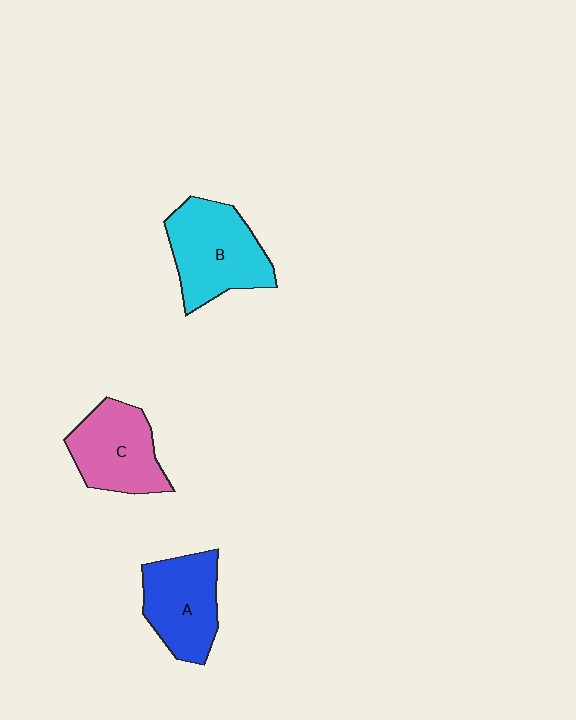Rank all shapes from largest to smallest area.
From largest to smallest: B (cyan), C (pink), A (blue).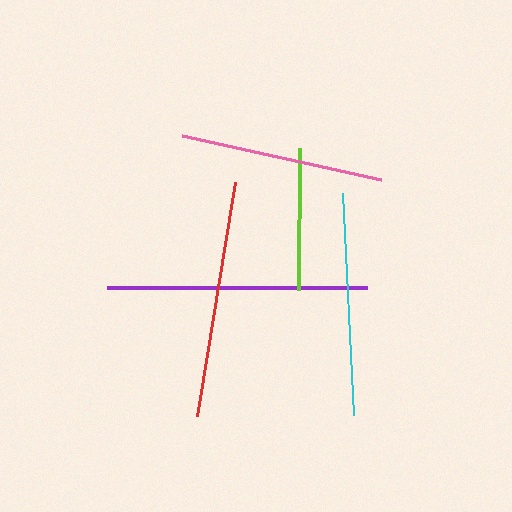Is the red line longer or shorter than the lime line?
The red line is longer than the lime line.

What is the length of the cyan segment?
The cyan segment is approximately 222 pixels long.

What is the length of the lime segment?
The lime segment is approximately 142 pixels long.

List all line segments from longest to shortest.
From longest to shortest: purple, red, cyan, pink, lime.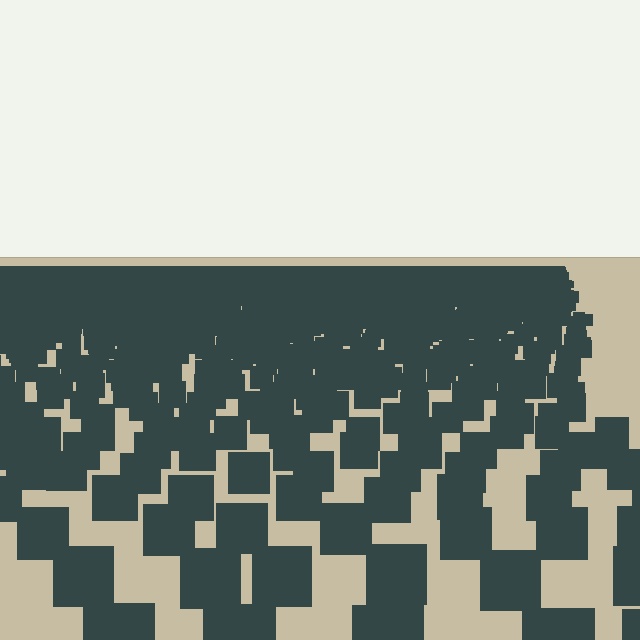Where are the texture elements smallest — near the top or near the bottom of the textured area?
Near the top.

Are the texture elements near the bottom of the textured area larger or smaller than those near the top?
Larger. Near the bottom, elements are closer to the viewer and appear at a bigger on-screen size.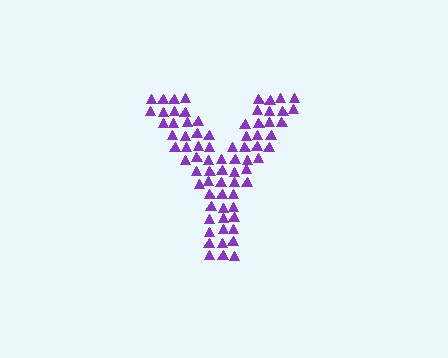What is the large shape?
The large shape is the letter Y.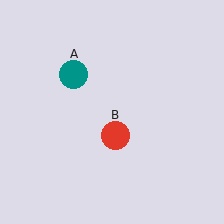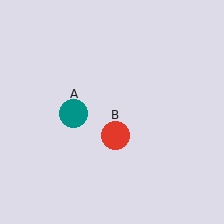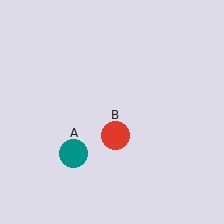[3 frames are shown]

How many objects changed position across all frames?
1 object changed position: teal circle (object A).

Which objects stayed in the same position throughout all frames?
Red circle (object B) remained stationary.